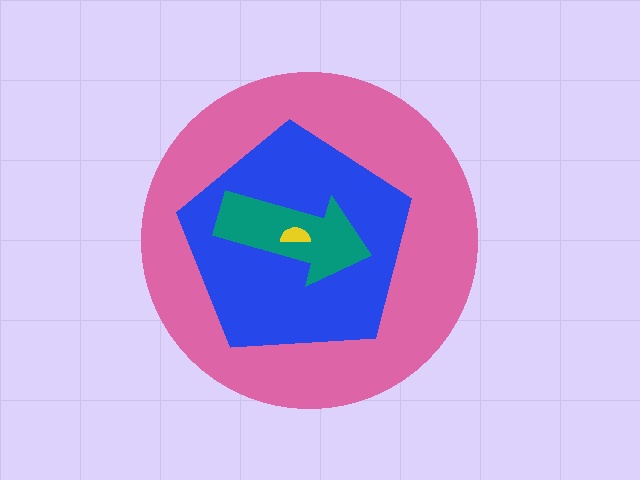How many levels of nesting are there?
4.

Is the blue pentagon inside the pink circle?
Yes.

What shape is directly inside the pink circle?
The blue pentagon.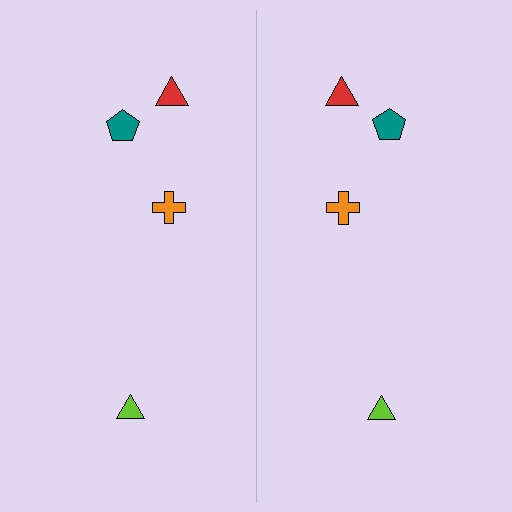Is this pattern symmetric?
Yes, this pattern has bilateral (reflection) symmetry.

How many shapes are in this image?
There are 8 shapes in this image.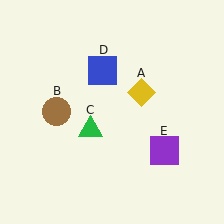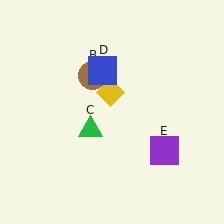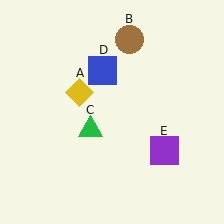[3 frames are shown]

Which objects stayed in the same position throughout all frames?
Green triangle (object C) and blue square (object D) and purple square (object E) remained stationary.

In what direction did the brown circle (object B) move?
The brown circle (object B) moved up and to the right.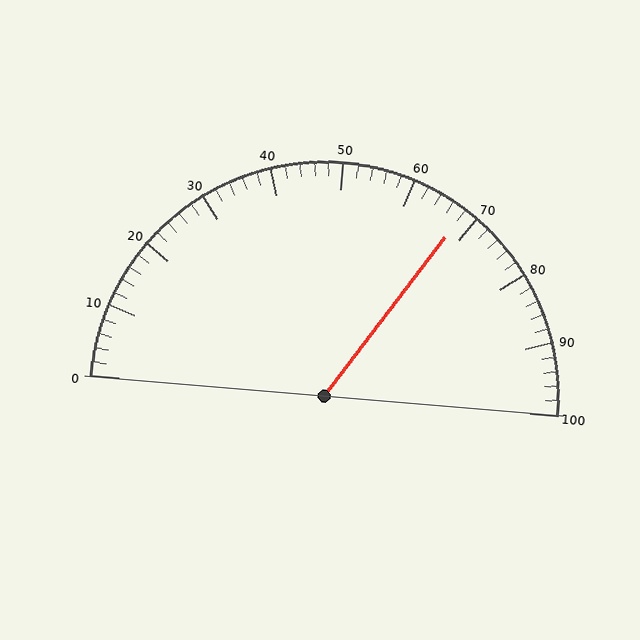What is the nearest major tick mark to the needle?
The nearest major tick mark is 70.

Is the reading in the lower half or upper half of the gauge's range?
The reading is in the upper half of the range (0 to 100).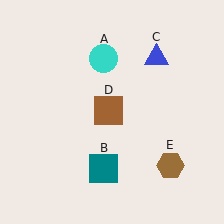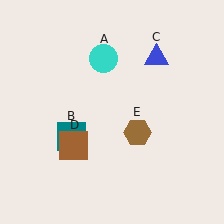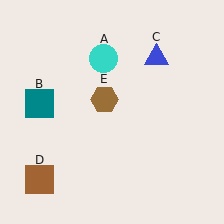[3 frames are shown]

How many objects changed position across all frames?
3 objects changed position: teal square (object B), brown square (object D), brown hexagon (object E).